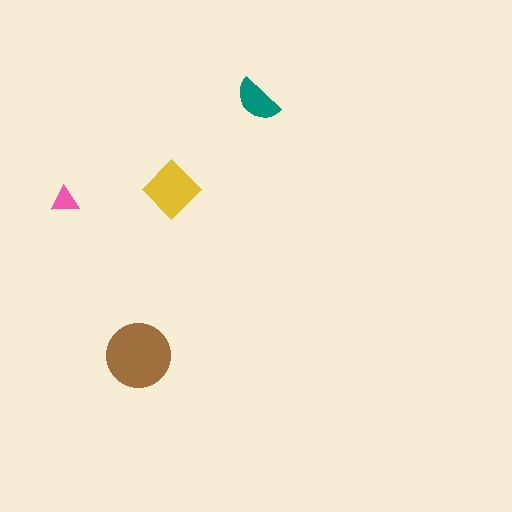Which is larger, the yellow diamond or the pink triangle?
The yellow diamond.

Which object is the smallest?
The pink triangle.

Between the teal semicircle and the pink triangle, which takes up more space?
The teal semicircle.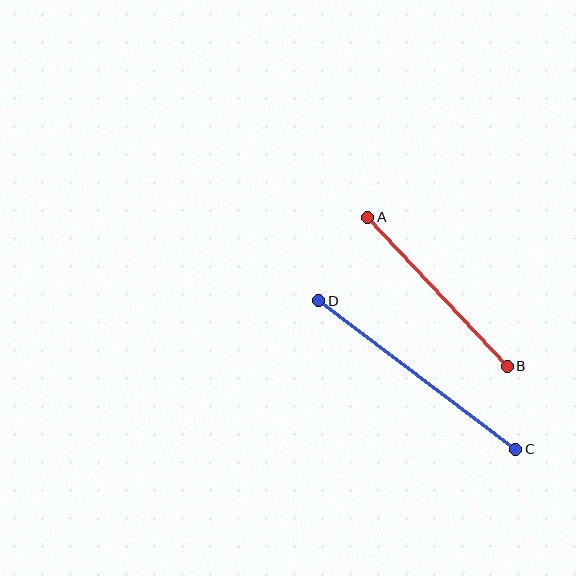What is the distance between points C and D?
The distance is approximately 247 pixels.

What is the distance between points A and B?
The distance is approximately 204 pixels.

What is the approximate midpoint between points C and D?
The midpoint is at approximately (417, 375) pixels.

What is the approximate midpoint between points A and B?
The midpoint is at approximately (437, 292) pixels.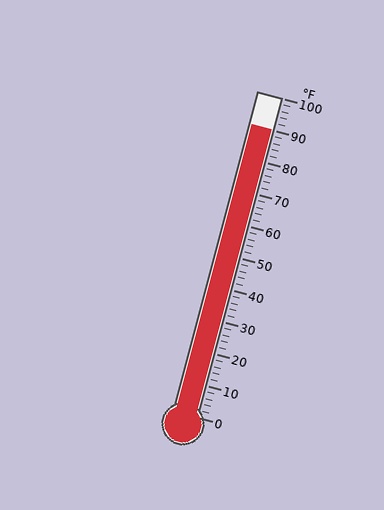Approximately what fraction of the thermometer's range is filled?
The thermometer is filled to approximately 90% of its range.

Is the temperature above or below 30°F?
The temperature is above 30°F.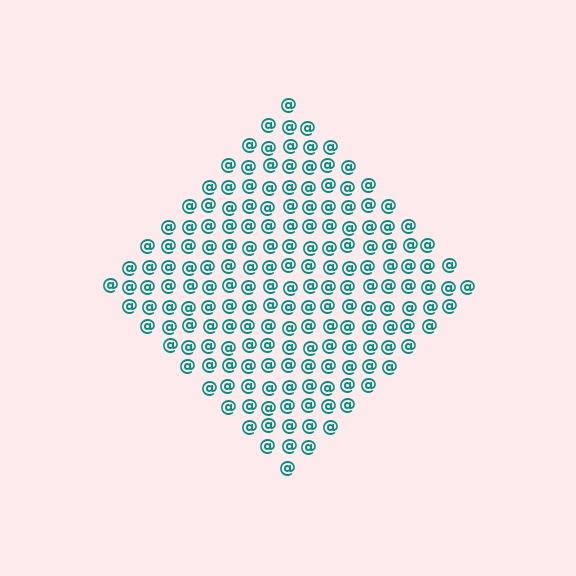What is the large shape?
The large shape is a diamond.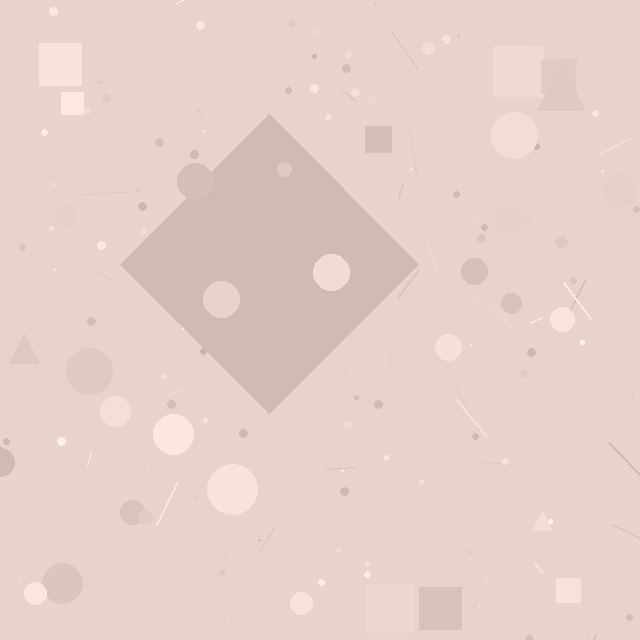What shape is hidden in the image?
A diamond is hidden in the image.